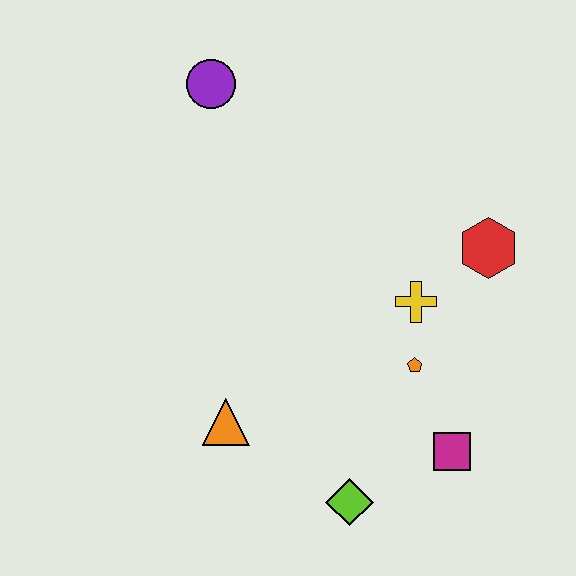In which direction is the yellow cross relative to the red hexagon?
The yellow cross is to the left of the red hexagon.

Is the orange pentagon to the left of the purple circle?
No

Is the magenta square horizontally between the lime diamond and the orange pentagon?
No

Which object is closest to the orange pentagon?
The yellow cross is closest to the orange pentagon.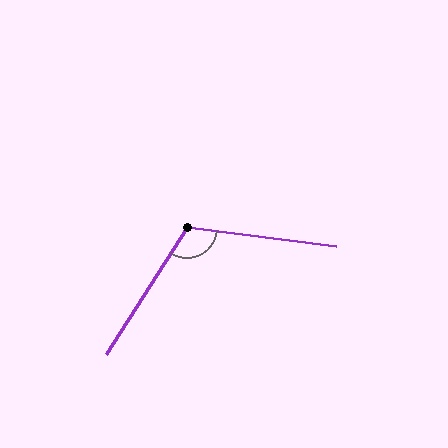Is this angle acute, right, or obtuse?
It is obtuse.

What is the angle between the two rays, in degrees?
Approximately 115 degrees.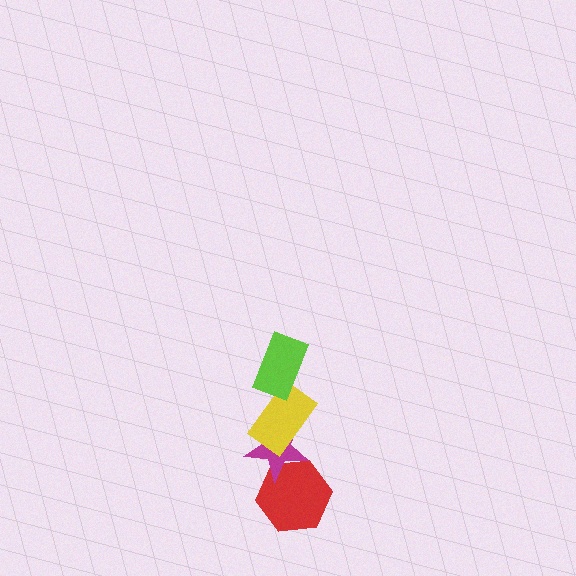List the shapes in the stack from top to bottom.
From top to bottom: the lime rectangle, the yellow rectangle, the magenta star, the red hexagon.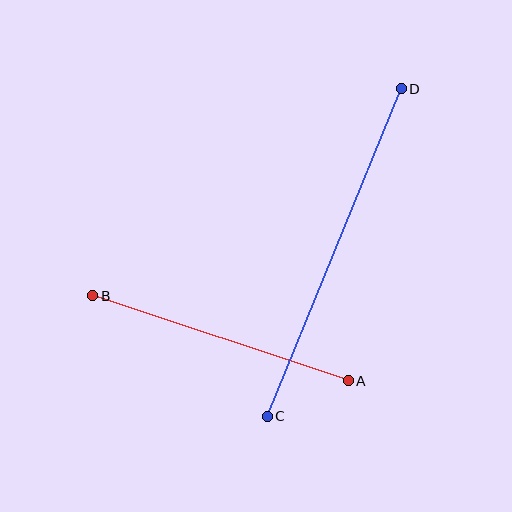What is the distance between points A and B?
The distance is approximately 269 pixels.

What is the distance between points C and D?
The distance is approximately 354 pixels.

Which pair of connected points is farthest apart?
Points C and D are farthest apart.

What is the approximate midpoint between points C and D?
The midpoint is at approximately (334, 253) pixels.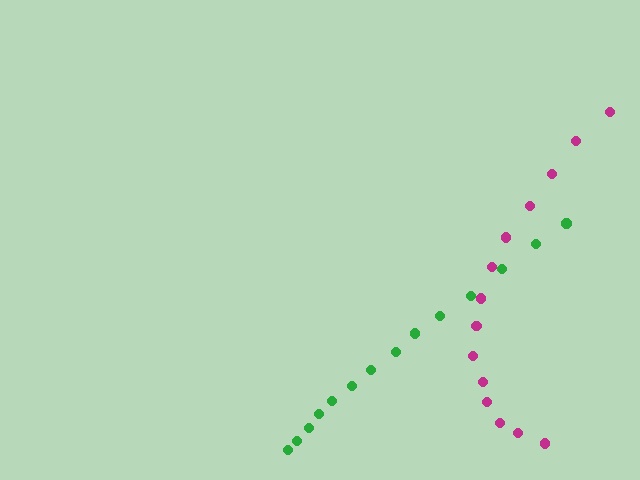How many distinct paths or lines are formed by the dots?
There are 2 distinct paths.